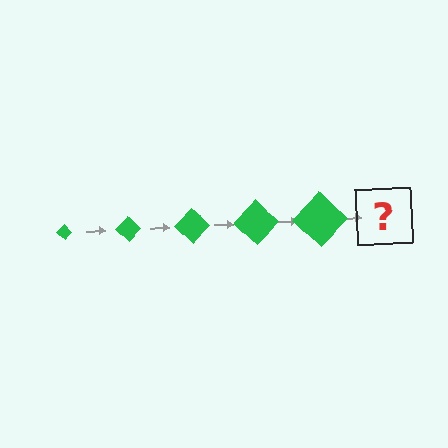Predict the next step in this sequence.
The next step is a green diamond, larger than the previous one.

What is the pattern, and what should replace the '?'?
The pattern is that the diamond gets progressively larger each step. The '?' should be a green diamond, larger than the previous one.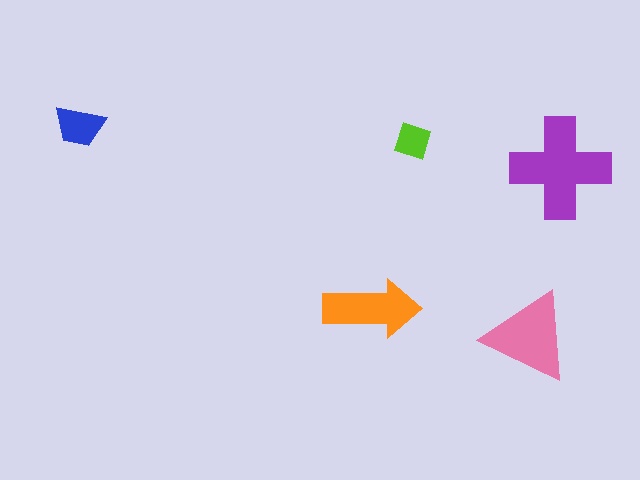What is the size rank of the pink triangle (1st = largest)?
2nd.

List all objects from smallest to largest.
The lime square, the blue trapezoid, the orange arrow, the pink triangle, the purple cross.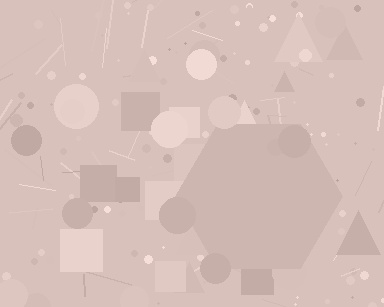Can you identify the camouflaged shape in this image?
The camouflaged shape is a hexagon.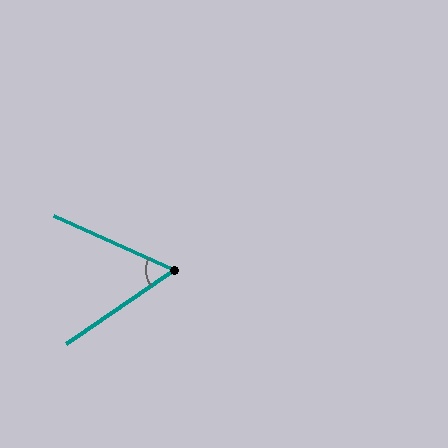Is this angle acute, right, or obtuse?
It is acute.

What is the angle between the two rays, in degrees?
Approximately 59 degrees.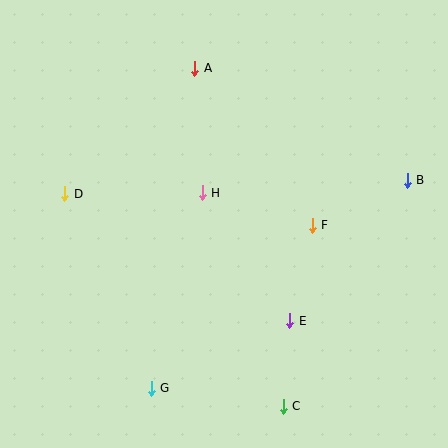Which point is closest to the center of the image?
Point H at (202, 193) is closest to the center.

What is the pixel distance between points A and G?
The distance between A and G is 323 pixels.